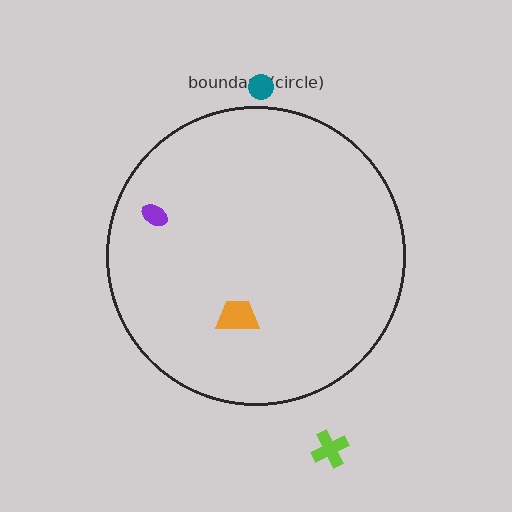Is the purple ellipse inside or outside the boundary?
Inside.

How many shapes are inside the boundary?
2 inside, 2 outside.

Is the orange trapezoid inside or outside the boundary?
Inside.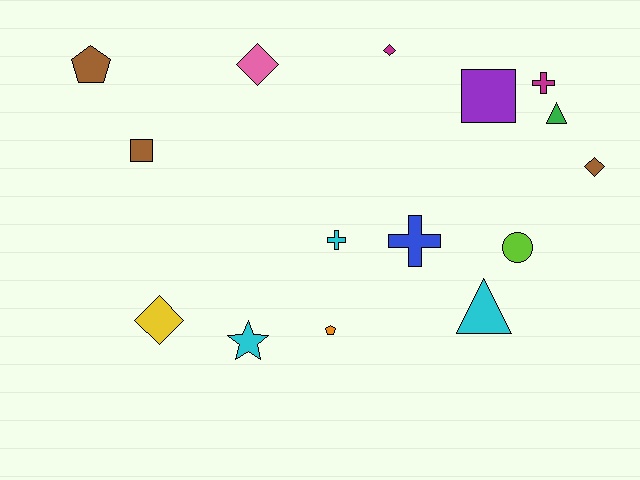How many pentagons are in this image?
There are 2 pentagons.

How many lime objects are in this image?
There is 1 lime object.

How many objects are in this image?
There are 15 objects.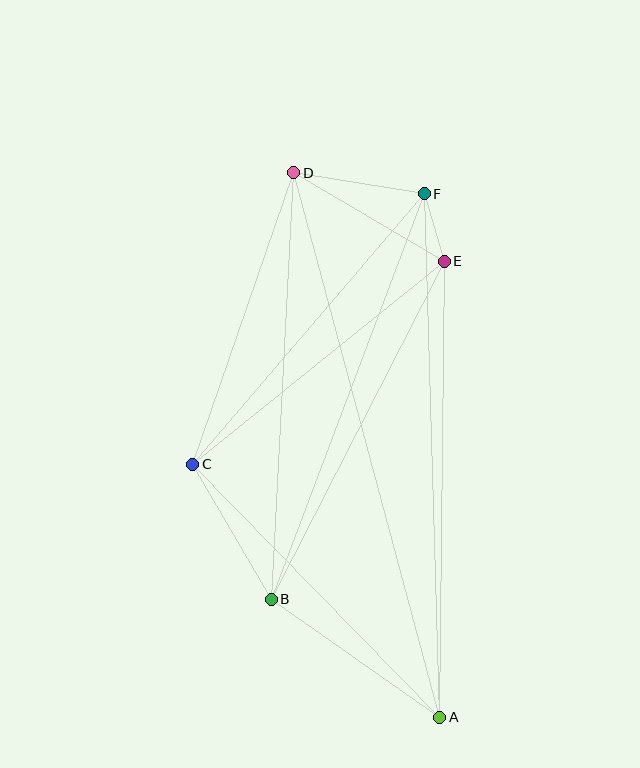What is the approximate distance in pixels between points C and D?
The distance between C and D is approximately 309 pixels.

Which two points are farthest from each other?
Points A and D are farthest from each other.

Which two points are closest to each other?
Points E and F are closest to each other.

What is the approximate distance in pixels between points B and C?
The distance between B and C is approximately 156 pixels.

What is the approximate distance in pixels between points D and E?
The distance between D and E is approximately 175 pixels.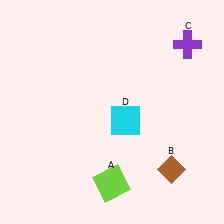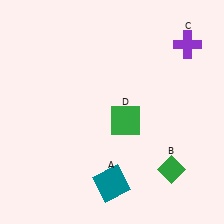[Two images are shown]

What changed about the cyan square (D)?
In Image 1, D is cyan. In Image 2, it changed to green.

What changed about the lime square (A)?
In Image 1, A is lime. In Image 2, it changed to teal.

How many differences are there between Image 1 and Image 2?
There are 3 differences between the two images.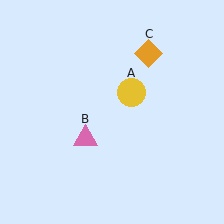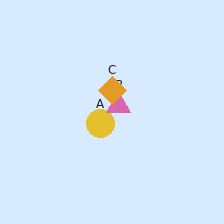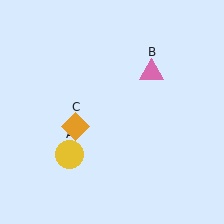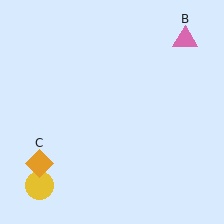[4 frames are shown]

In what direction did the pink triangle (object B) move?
The pink triangle (object B) moved up and to the right.